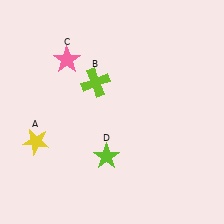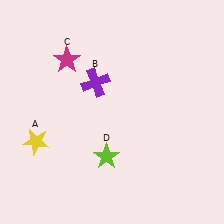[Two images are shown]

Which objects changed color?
B changed from lime to purple. C changed from pink to magenta.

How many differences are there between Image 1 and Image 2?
There are 2 differences between the two images.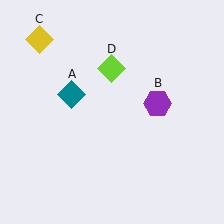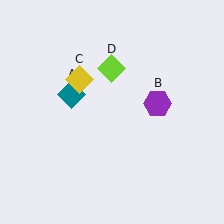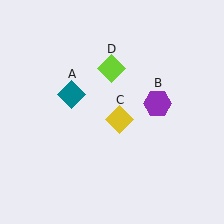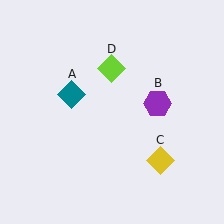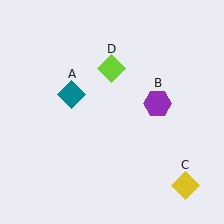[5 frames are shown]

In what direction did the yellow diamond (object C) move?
The yellow diamond (object C) moved down and to the right.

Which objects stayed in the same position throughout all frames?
Teal diamond (object A) and purple hexagon (object B) and lime diamond (object D) remained stationary.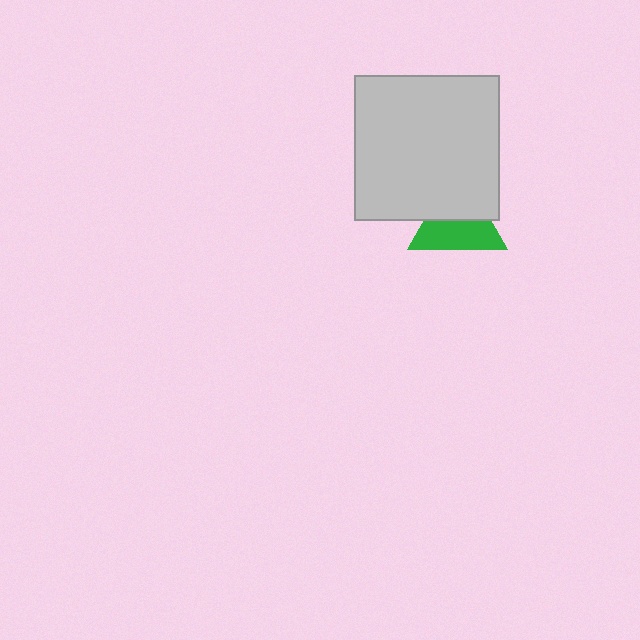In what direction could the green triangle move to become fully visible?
The green triangle could move down. That would shift it out from behind the light gray square entirely.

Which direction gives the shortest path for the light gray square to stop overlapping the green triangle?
Moving up gives the shortest separation.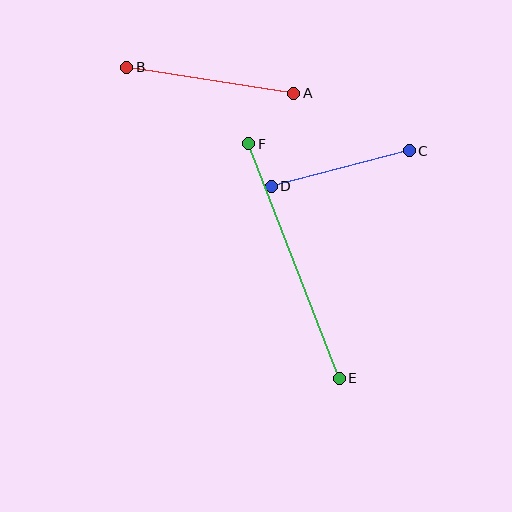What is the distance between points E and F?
The distance is approximately 251 pixels.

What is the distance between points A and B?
The distance is approximately 169 pixels.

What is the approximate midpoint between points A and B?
The midpoint is at approximately (210, 80) pixels.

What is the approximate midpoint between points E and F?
The midpoint is at approximately (294, 261) pixels.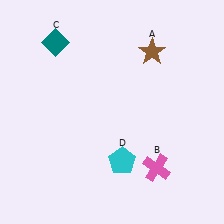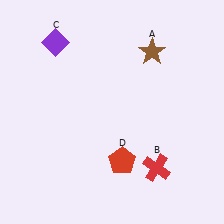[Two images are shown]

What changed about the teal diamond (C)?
In Image 1, C is teal. In Image 2, it changed to purple.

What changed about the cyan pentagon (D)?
In Image 1, D is cyan. In Image 2, it changed to red.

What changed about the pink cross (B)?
In Image 1, B is pink. In Image 2, it changed to red.